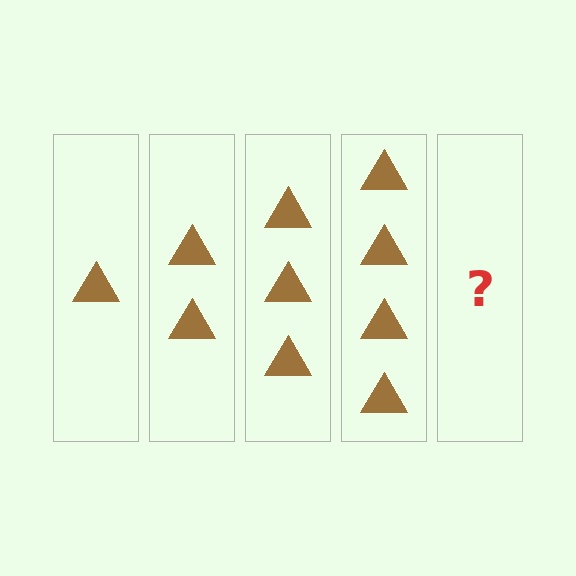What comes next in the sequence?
The next element should be 5 triangles.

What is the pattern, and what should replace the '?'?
The pattern is that each step adds one more triangle. The '?' should be 5 triangles.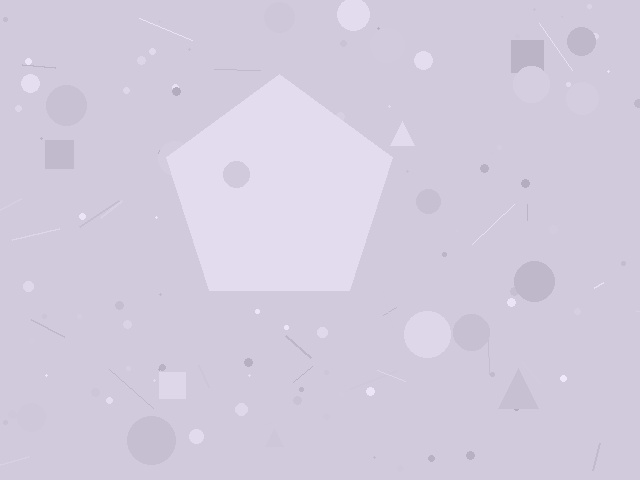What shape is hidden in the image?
A pentagon is hidden in the image.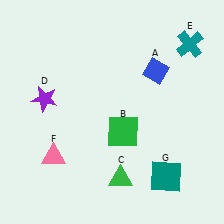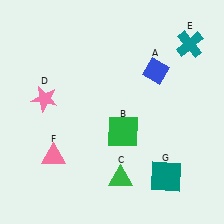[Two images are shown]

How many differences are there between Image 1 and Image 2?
There is 1 difference between the two images.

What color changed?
The star (D) changed from purple in Image 1 to pink in Image 2.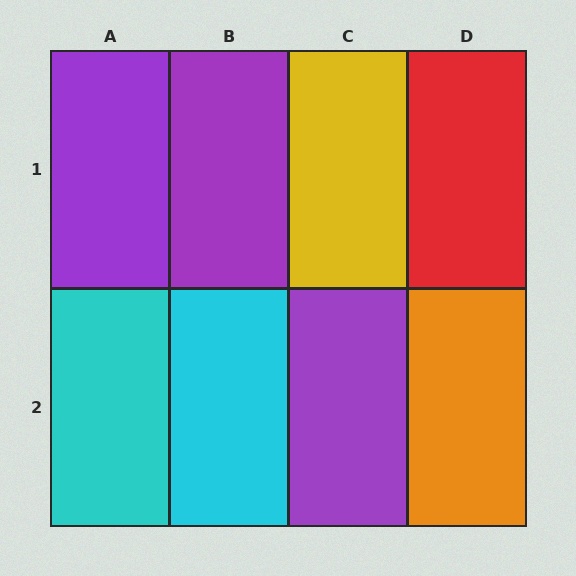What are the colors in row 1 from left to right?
Purple, purple, yellow, red.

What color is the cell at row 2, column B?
Cyan.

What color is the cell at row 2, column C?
Purple.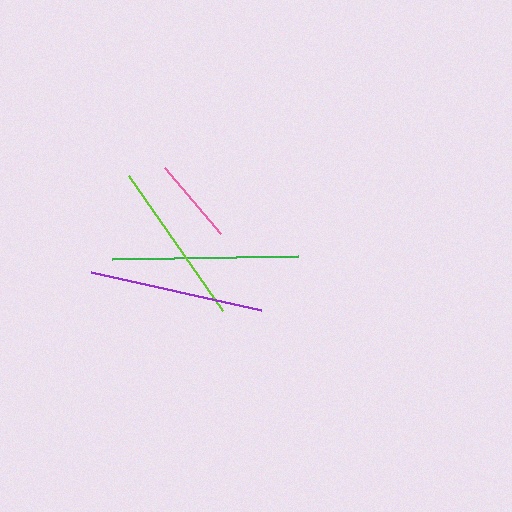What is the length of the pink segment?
The pink segment is approximately 86 pixels long.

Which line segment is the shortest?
The pink line is the shortest at approximately 86 pixels.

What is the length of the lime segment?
The lime segment is approximately 164 pixels long.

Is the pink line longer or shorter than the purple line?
The purple line is longer than the pink line.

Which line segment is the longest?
The green line is the longest at approximately 186 pixels.